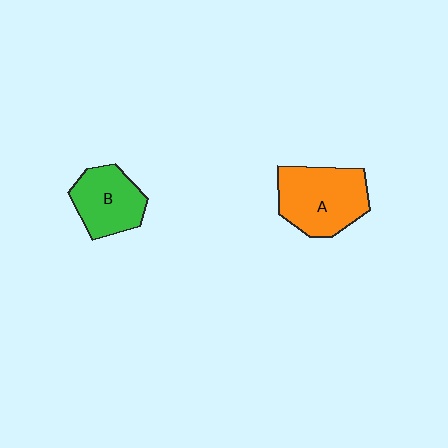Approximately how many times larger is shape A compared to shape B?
Approximately 1.4 times.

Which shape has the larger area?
Shape A (orange).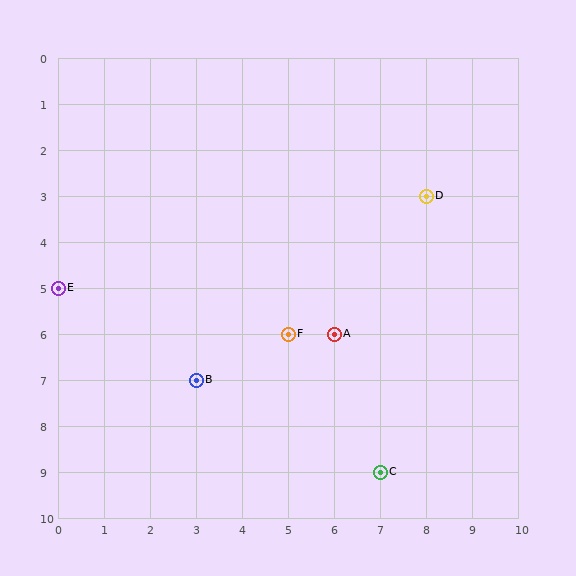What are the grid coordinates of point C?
Point C is at grid coordinates (7, 9).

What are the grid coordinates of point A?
Point A is at grid coordinates (6, 6).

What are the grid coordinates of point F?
Point F is at grid coordinates (5, 6).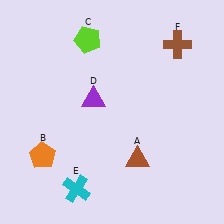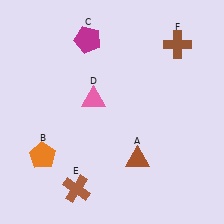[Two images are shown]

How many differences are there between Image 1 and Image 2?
There are 3 differences between the two images.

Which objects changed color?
C changed from lime to magenta. D changed from purple to pink. E changed from cyan to brown.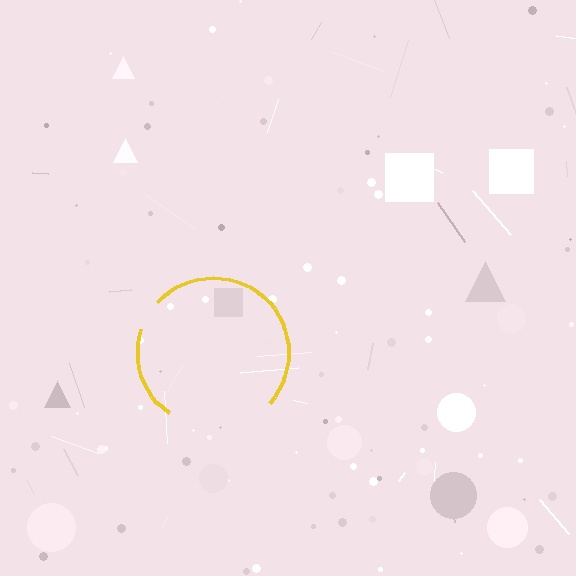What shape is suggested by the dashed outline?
The dashed outline suggests a circle.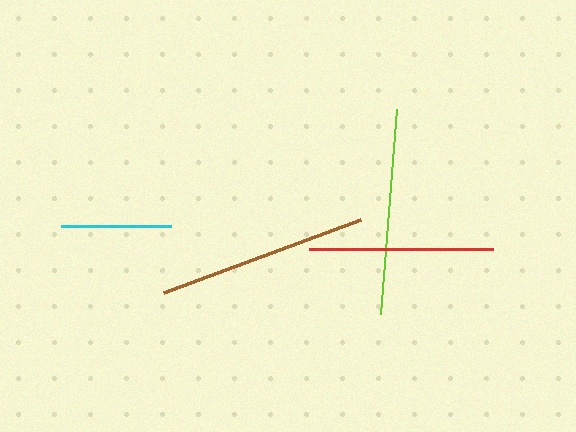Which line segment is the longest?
The brown line is the longest at approximately 210 pixels.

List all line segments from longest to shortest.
From longest to shortest: brown, lime, red, cyan.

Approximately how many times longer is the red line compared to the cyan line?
The red line is approximately 1.7 times the length of the cyan line.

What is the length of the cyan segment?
The cyan segment is approximately 110 pixels long.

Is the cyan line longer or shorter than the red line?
The red line is longer than the cyan line.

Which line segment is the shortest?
The cyan line is the shortest at approximately 110 pixels.